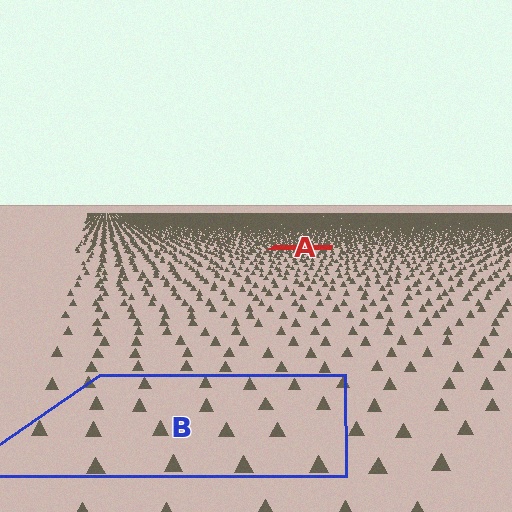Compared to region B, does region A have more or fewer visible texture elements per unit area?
Region A has more texture elements per unit area — they are packed more densely because it is farther away.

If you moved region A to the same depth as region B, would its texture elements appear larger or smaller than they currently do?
They would appear larger. At a closer depth, the same texture elements are projected at a bigger on-screen size.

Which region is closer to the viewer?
Region B is closer. The texture elements there are larger and more spread out.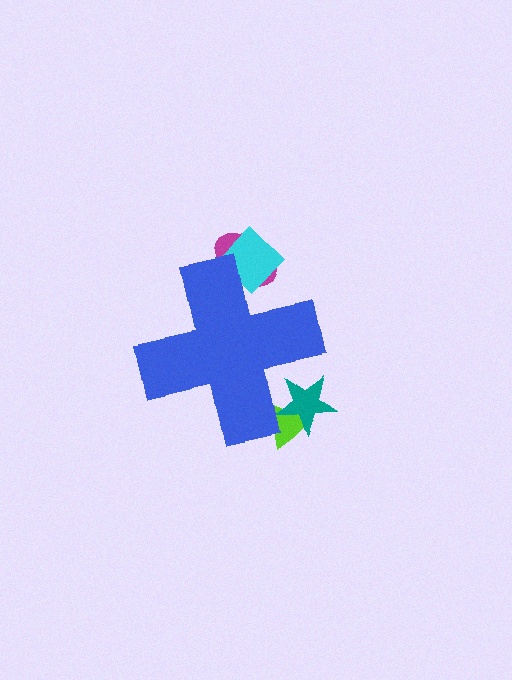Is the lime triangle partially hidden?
Yes, the lime triangle is partially hidden behind the blue cross.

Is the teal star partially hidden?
Yes, the teal star is partially hidden behind the blue cross.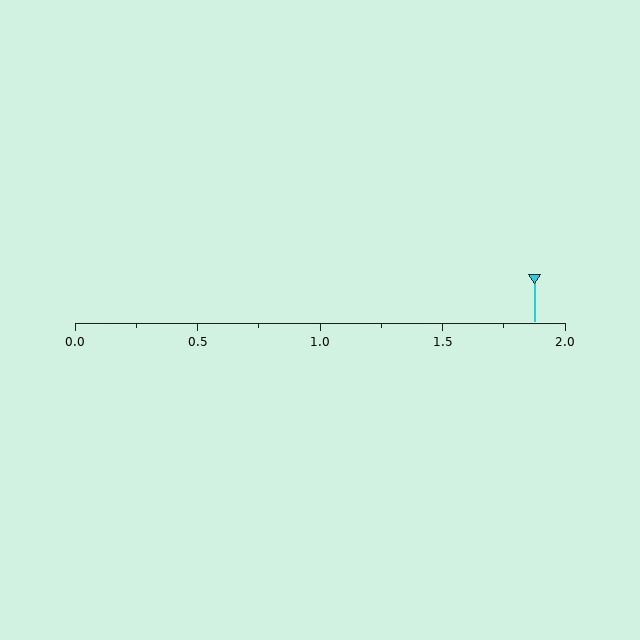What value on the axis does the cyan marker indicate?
The marker indicates approximately 1.88.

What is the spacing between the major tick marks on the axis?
The major ticks are spaced 0.5 apart.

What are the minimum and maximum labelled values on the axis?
The axis runs from 0.0 to 2.0.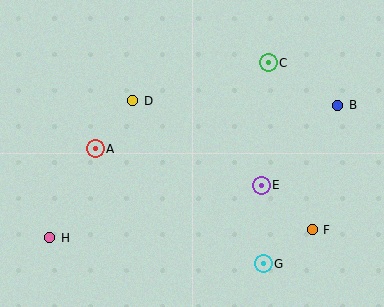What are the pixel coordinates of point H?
Point H is at (50, 238).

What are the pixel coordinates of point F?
Point F is at (312, 230).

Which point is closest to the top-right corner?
Point B is closest to the top-right corner.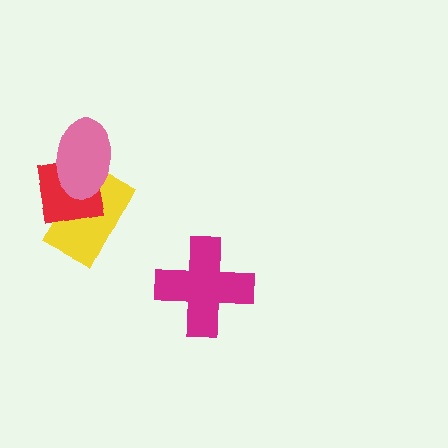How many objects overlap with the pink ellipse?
2 objects overlap with the pink ellipse.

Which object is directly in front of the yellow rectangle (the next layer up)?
The red square is directly in front of the yellow rectangle.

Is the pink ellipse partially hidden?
No, no other shape covers it.